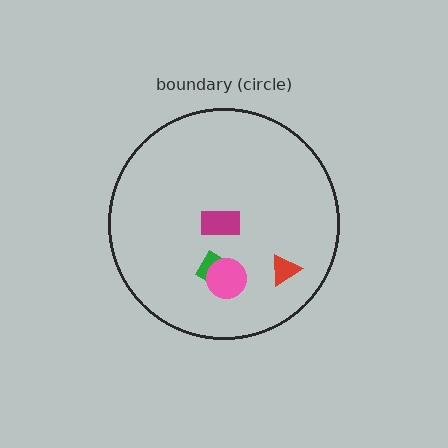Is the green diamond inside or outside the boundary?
Inside.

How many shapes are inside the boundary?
4 inside, 0 outside.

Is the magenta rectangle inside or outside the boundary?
Inside.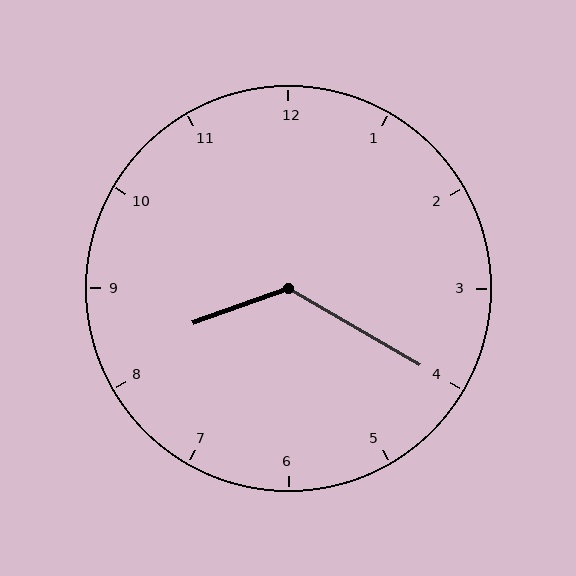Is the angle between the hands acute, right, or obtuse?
It is obtuse.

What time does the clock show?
8:20.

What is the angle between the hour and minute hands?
Approximately 130 degrees.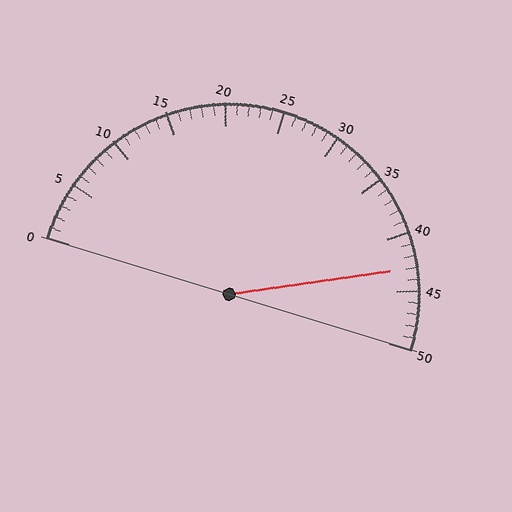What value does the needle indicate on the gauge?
The needle indicates approximately 43.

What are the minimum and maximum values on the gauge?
The gauge ranges from 0 to 50.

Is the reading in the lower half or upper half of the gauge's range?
The reading is in the upper half of the range (0 to 50).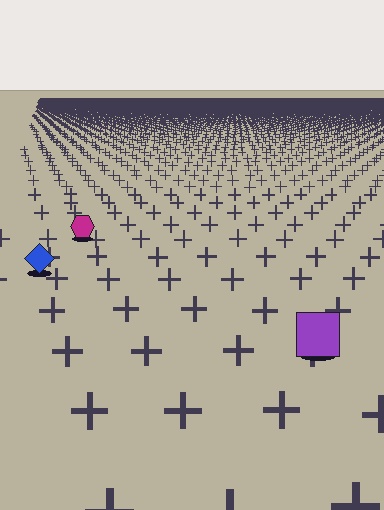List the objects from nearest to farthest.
From nearest to farthest: the purple square, the blue diamond, the magenta hexagon.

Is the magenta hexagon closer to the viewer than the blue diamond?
No. The blue diamond is closer — you can tell from the texture gradient: the ground texture is coarser near it.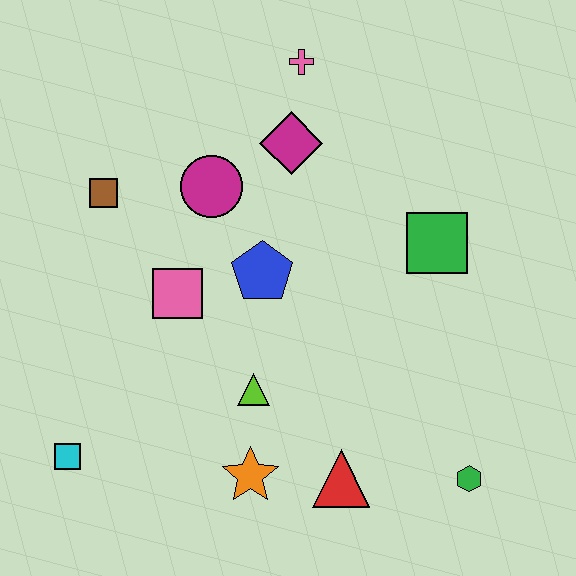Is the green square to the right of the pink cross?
Yes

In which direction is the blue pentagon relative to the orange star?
The blue pentagon is above the orange star.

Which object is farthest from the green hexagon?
The brown square is farthest from the green hexagon.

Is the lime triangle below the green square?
Yes